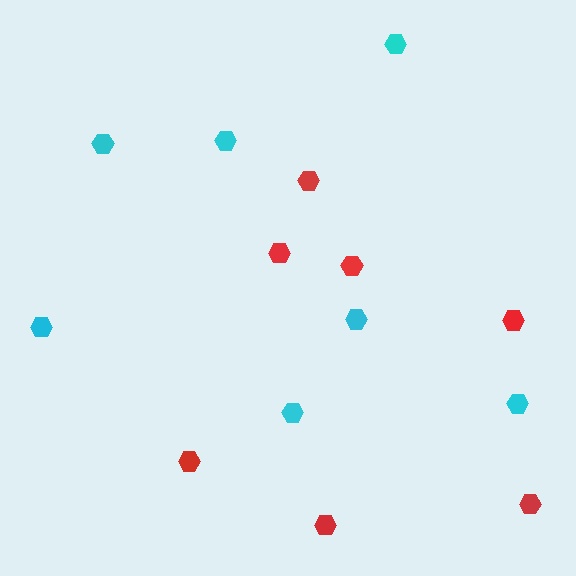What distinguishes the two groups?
There are 2 groups: one group of cyan hexagons (7) and one group of red hexagons (7).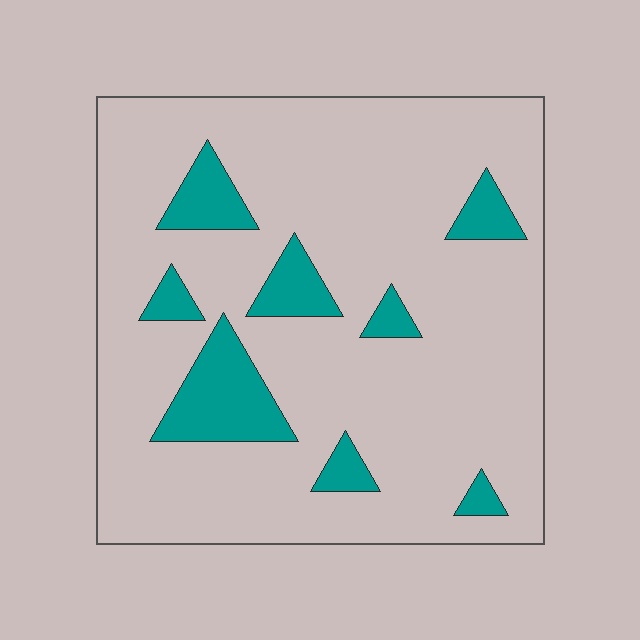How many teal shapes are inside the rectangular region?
8.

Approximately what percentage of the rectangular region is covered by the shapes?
Approximately 15%.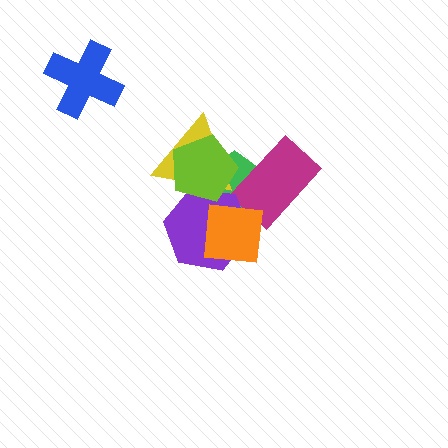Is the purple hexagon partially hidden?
Yes, it is partially covered by another shape.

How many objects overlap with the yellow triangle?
3 objects overlap with the yellow triangle.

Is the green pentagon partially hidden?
Yes, it is partially covered by another shape.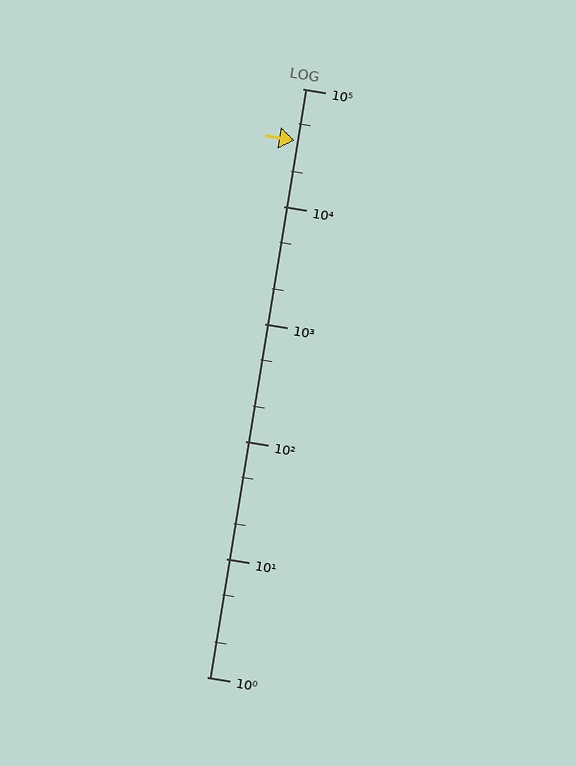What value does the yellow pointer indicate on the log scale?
The pointer indicates approximately 36000.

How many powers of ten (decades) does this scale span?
The scale spans 5 decades, from 1 to 100000.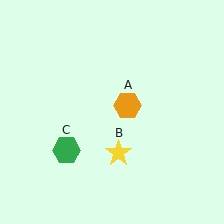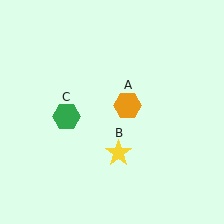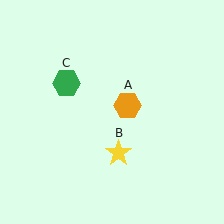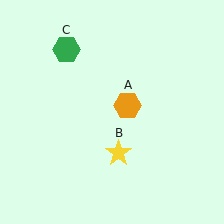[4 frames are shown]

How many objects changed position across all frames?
1 object changed position: green hexagon (object C).